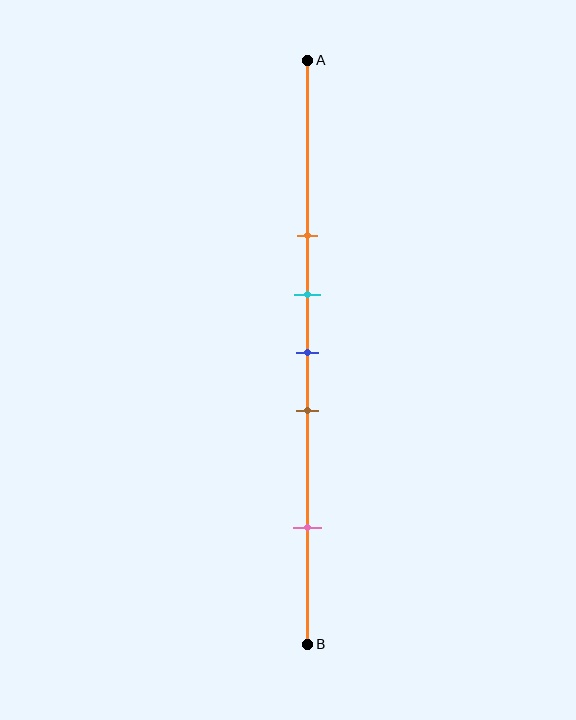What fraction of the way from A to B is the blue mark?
The blue mark is approximately 50% (0.5) of the way from A to B.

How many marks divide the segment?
There are 5 marks dividing the segment.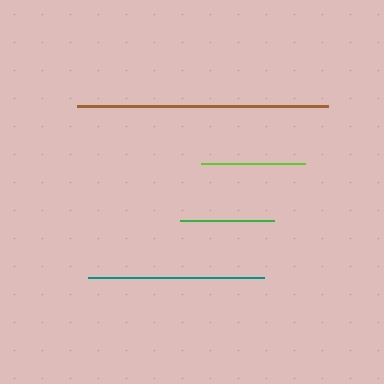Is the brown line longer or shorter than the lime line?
The brown line is longer than the lime line.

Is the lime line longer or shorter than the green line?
The lime line is longer than the green line.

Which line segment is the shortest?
The green line is the shortest at approximately 95 pixels.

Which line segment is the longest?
The brown line is the longest at approximately 251 pixels.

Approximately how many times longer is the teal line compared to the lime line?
The teal line is approximately 1.7 times the length of the lime line.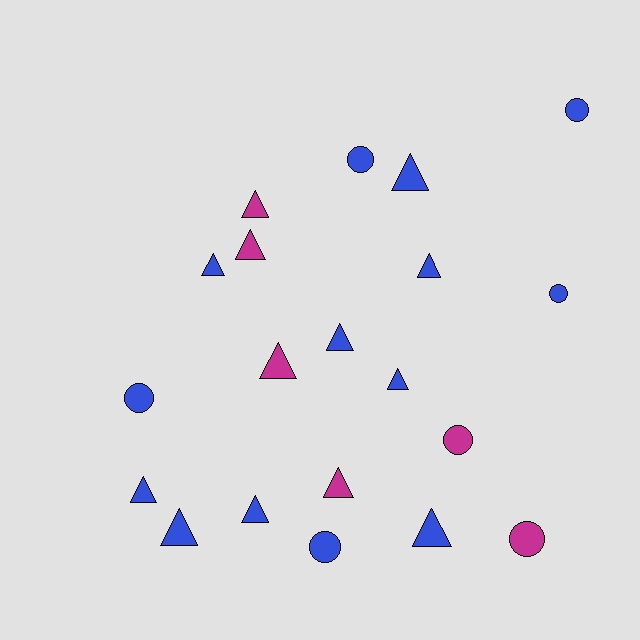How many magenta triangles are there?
There are 4 magenta triangles.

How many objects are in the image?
There are 20 objects.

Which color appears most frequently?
Blue, with 14 objects.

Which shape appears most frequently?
Triangle, with 13 objects.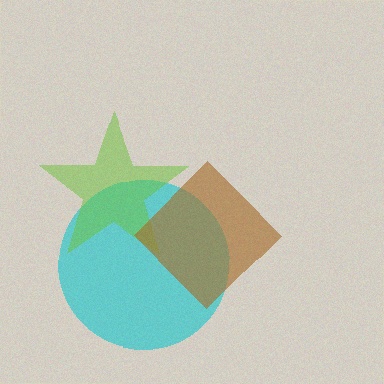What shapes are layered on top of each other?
The layered shapes are: a cyan circle, a lime star, a brown diamond.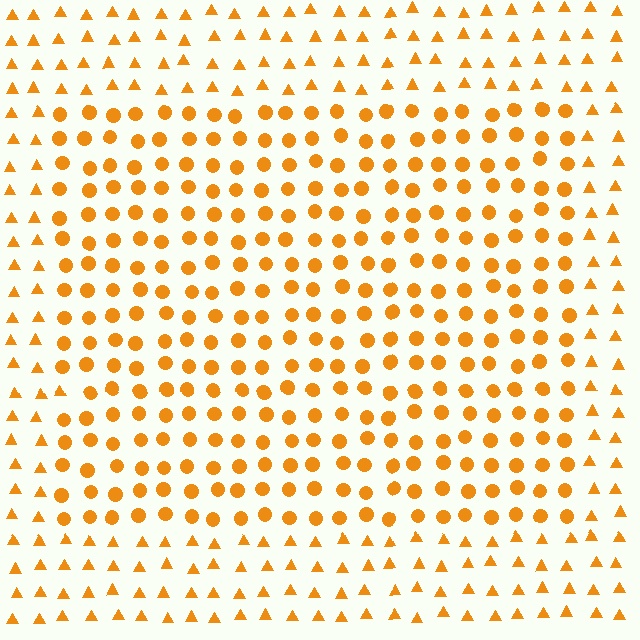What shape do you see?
I see a rectangle.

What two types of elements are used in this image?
The image uses circles inside the rectangle region and triangles outside it.